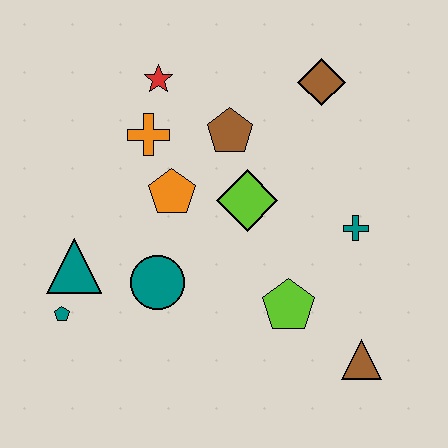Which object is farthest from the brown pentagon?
The brown triangle is farthest from the brown pentagon.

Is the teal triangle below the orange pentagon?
Yes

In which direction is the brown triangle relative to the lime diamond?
The brown triangle is below the lime diamond.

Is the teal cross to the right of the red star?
Yes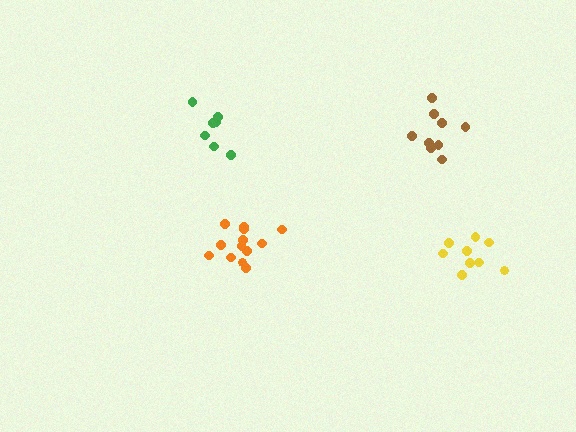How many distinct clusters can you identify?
There are 4 distinct clusters.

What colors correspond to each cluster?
The clusters are colored: yellow, green, orange, brown.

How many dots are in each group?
Group 1: 9 dots, Group 2: 7 dots, Group 3: 13 dots, Group 4: 9 dots (38 total).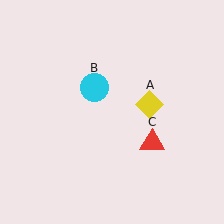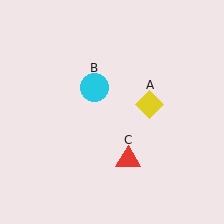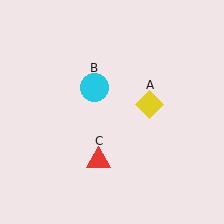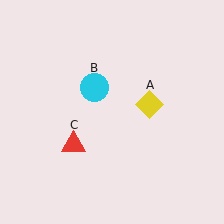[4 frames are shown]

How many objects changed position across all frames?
1 object changed position: red triangle (object C).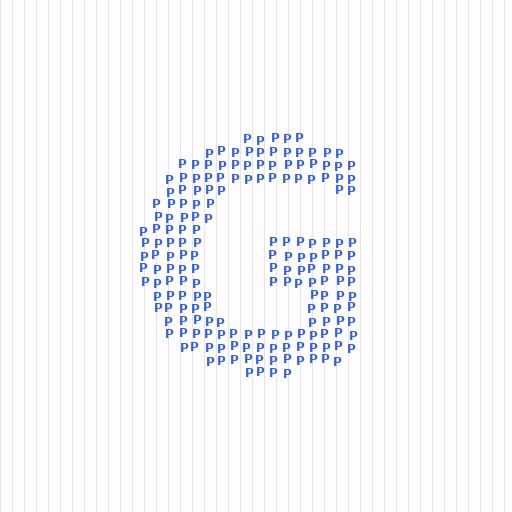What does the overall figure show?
The overall figure shows the letter G.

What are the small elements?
The small elements are letter P's.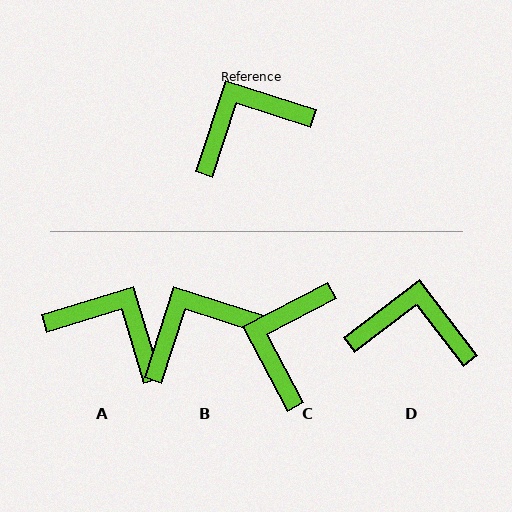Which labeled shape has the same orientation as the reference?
B.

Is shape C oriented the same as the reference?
No, it is off by about 46 degrees.